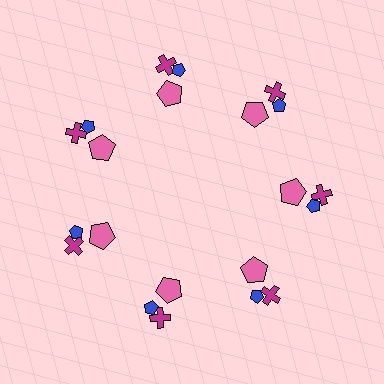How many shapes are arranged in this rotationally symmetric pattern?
There are 21 shapes, arranged in 7 groups of 3.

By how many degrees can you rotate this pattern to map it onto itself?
The pattern maps onto itself every 51 degrees of rotation.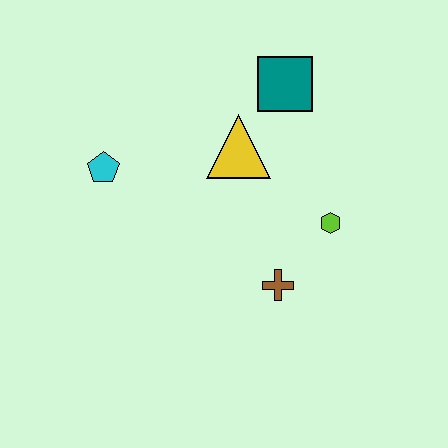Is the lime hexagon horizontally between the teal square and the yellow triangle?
No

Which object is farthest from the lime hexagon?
The cyan pentagon is farthest from the lime hexagon.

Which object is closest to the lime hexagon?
The brown cross is closest to the lime hexagon.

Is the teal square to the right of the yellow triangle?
Yes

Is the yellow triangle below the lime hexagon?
No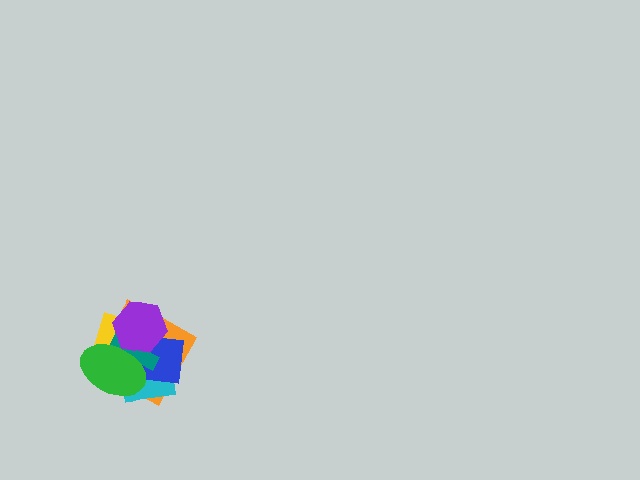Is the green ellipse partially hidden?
No, no other shape covers it.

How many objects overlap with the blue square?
6 objects overlap with the blue square.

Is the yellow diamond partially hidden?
Yes, it is partially covered by another shape.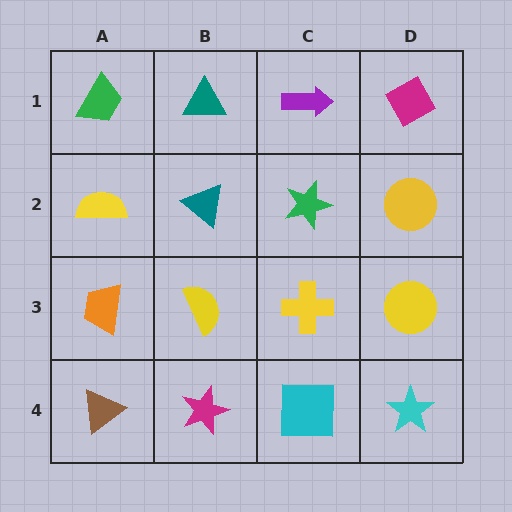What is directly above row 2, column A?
A green trapezoid.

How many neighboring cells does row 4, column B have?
3.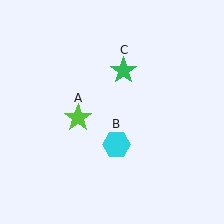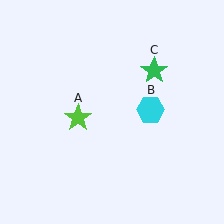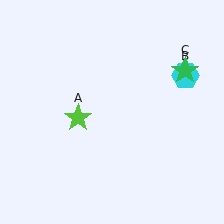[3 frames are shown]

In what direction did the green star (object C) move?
The green star (object C) moved right.